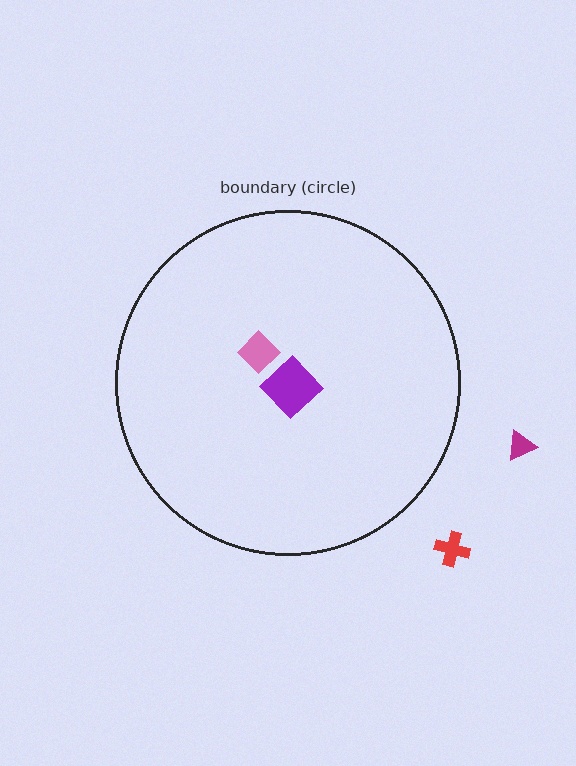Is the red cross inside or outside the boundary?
Outside.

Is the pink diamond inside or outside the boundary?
Inside.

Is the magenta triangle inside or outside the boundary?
Outside.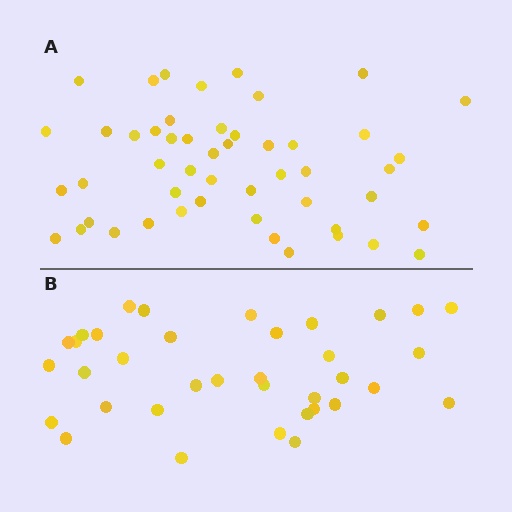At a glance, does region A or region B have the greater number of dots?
Region A (the top region) has more dots.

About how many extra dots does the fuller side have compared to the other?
Region A has approximately 15 more dots than region B.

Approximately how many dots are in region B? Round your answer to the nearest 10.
About 40 dots. (The exact count is 36, which rounds to 40.)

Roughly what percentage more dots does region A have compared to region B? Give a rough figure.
About 40% more.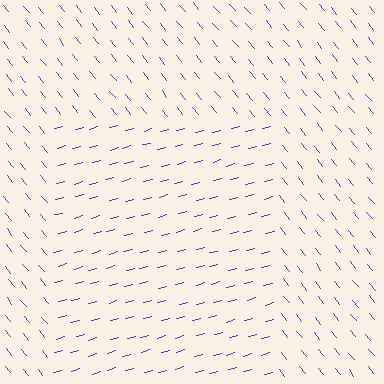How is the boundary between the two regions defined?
The boundary is defined purely by a change in line orientation (approximately 67 degrees difference). All lines are the same color and thickness.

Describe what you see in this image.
The image is filled with small purple line segments. A rectangle region in the image has lines oriented differently from the surrounding lines, creating a visible texture boundary.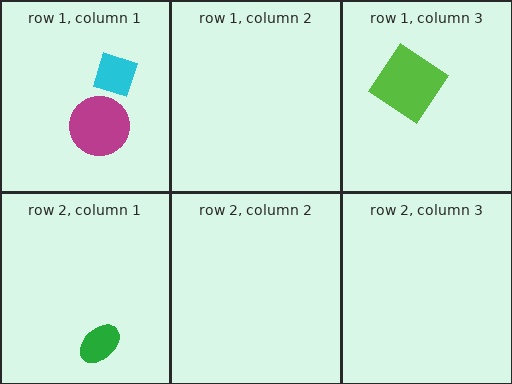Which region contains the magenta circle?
The row 1, column 1 region.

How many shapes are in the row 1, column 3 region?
1.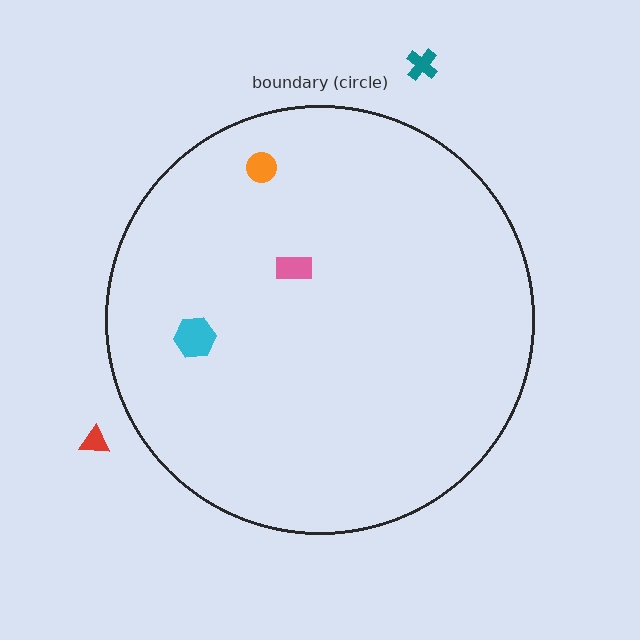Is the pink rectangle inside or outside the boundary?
Inside.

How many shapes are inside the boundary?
3 inside, 2 outside.